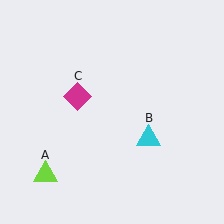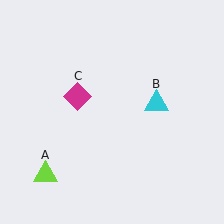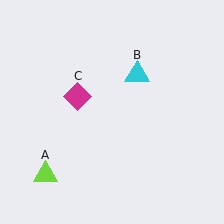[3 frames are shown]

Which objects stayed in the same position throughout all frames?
Lime triangle (object A) and magenta diamond (object C) remained stationary.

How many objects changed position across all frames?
1 object changed position: cyan triangle (object B).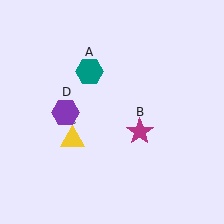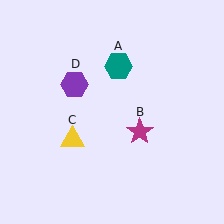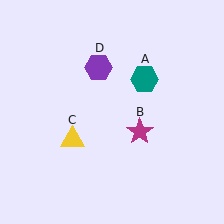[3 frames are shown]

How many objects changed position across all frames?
2 objects changed position: teal hexagon (object A), purple hexagon (object D).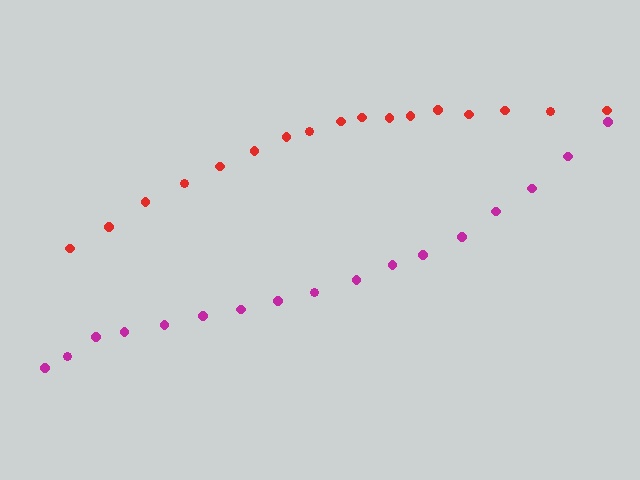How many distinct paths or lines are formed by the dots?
There are 2 distinct paths.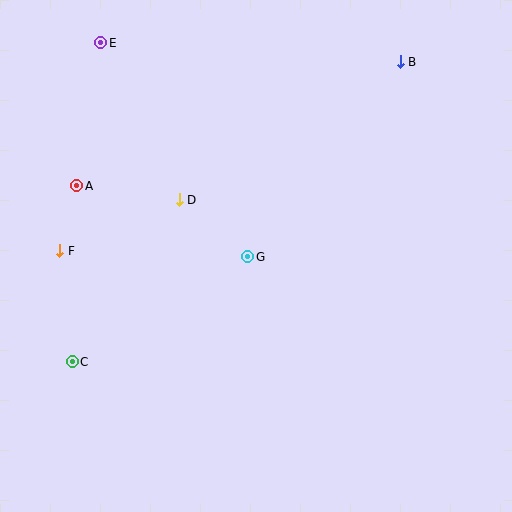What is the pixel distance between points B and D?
The distance between B and D is 261 pixels.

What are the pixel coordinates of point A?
Point A is at (77, 186).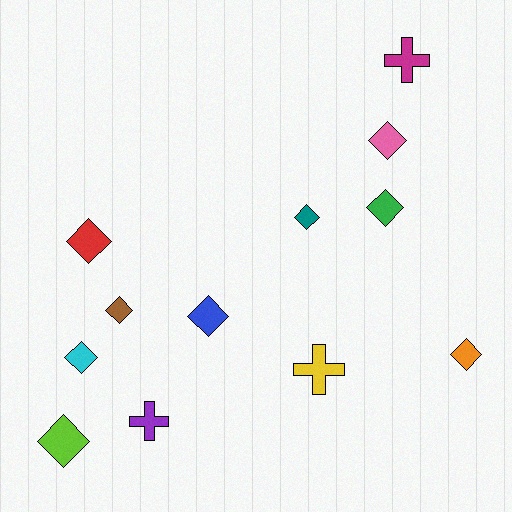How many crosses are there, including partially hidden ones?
There are 3 crosses.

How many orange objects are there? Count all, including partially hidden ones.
There is 1 orange object.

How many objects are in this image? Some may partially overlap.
There are 12 objects.